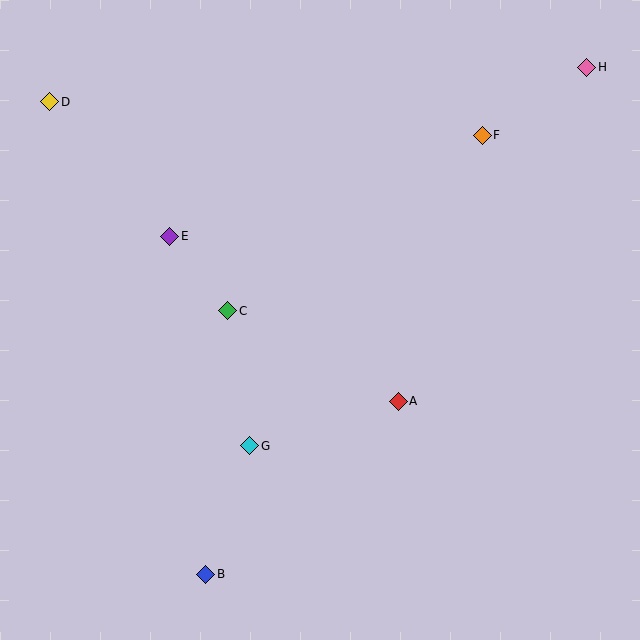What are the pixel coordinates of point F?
Point F is at (482, 135).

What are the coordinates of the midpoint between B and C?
The midpoint between B and C is at (217, 443).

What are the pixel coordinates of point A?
Point A is at (398, 401).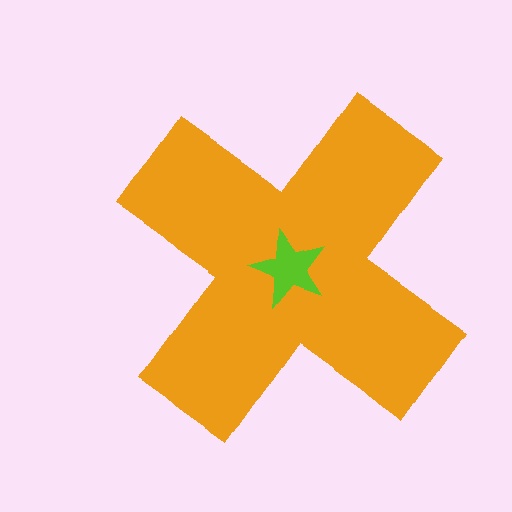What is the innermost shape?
The lime star.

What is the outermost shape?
The orange cross.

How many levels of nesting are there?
2.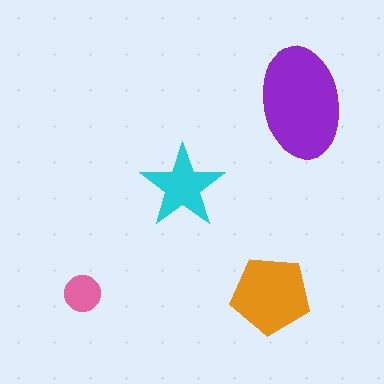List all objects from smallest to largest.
The pink circle, the cyan star, the orange pentagon, the purple ellipse.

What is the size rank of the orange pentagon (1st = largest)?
2nd.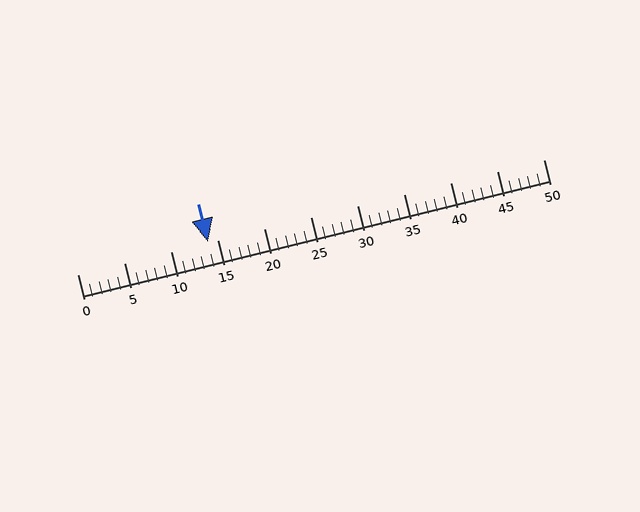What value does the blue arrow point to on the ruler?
The blue arrow points to approximately 14.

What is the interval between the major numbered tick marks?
The major tick marks are spaced 5 units apart.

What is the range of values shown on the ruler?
The ruler shows values from 0 to 50.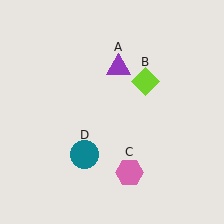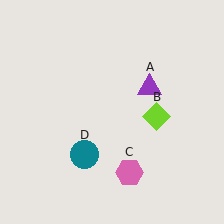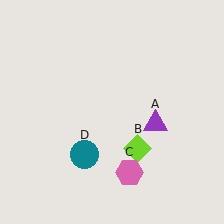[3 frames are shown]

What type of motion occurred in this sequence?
The purple triangle (object A), lime diamond (object B) rotated clockwise around the center of the scene.